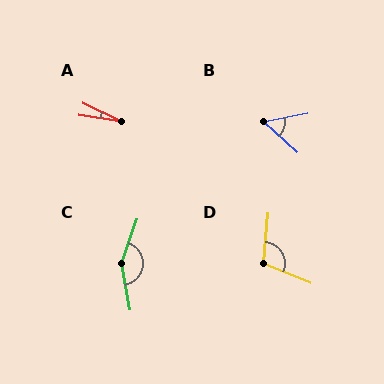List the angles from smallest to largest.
A (17°), B (53°), D (107°), C (151°).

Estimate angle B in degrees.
Approximately 53 degrees.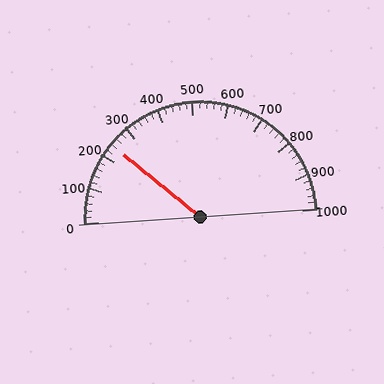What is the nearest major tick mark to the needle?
The nearest major tick mark is 200.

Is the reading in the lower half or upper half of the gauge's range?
The reading is in the lower half of the range (0 to 1000).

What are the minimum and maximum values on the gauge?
The gauge ranges from 0 to 1000.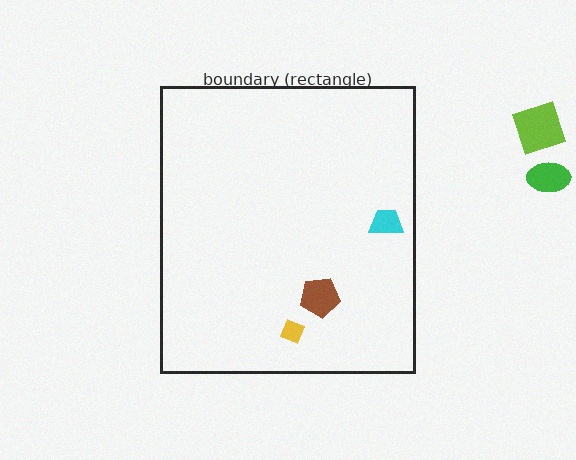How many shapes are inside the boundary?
3 inside, 2 outside.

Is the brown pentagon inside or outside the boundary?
Inside.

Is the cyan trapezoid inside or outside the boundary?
Inside.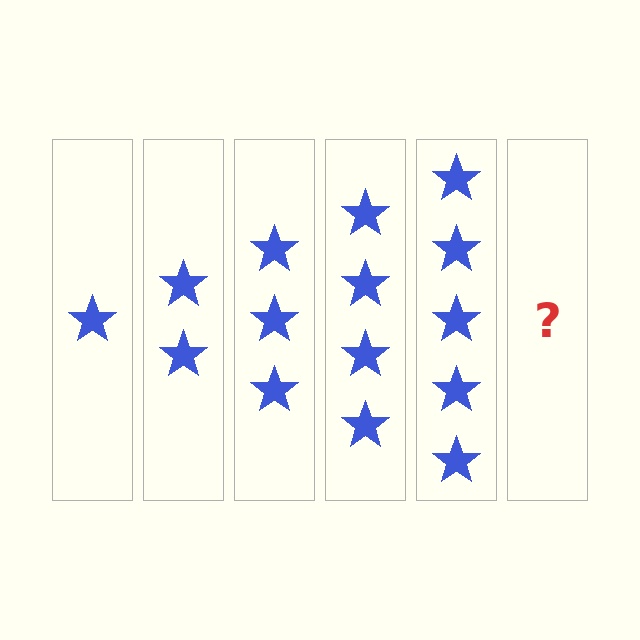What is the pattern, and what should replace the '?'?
The pattern is that each step adds one more star. The '?' should be 6 stars.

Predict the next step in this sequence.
The next step is 6 stars.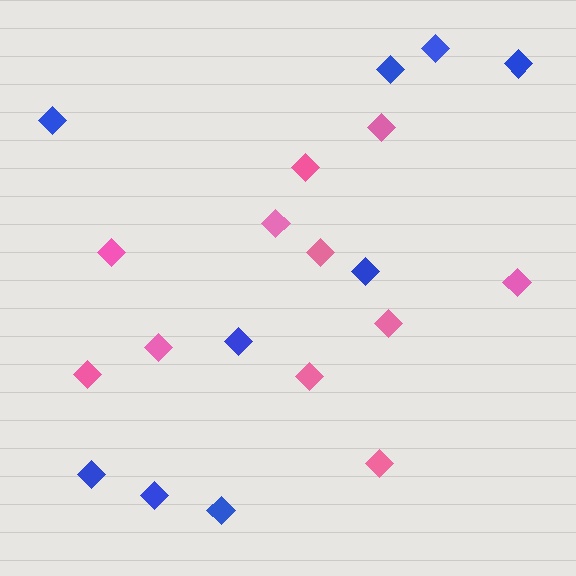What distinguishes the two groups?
There are 2 groups: one group of pink diamonds (11) and one group of blue diamonds (9).